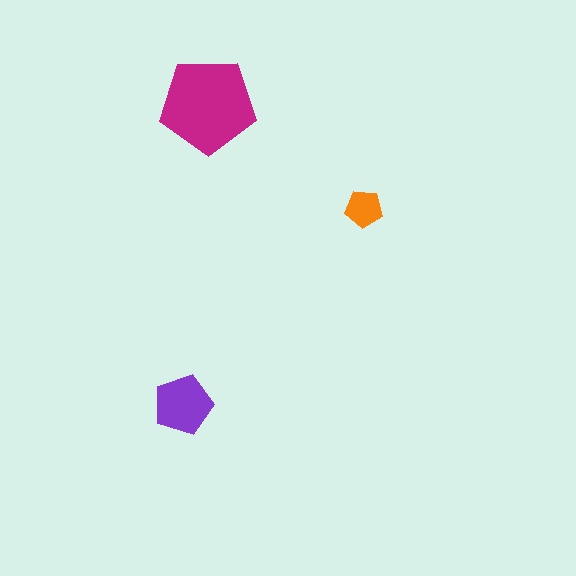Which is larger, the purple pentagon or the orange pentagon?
The purple one.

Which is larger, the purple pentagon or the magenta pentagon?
The magenta one.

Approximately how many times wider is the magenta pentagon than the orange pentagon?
About 2.5 times wider.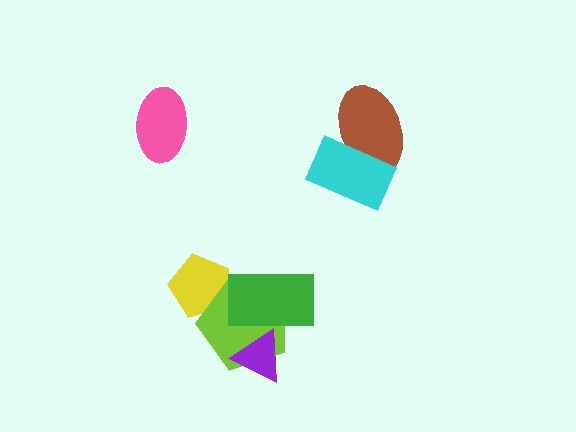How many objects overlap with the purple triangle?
2 objects overlap with the purple triangle.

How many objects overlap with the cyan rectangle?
1 object overlaps with the cyan rectangle.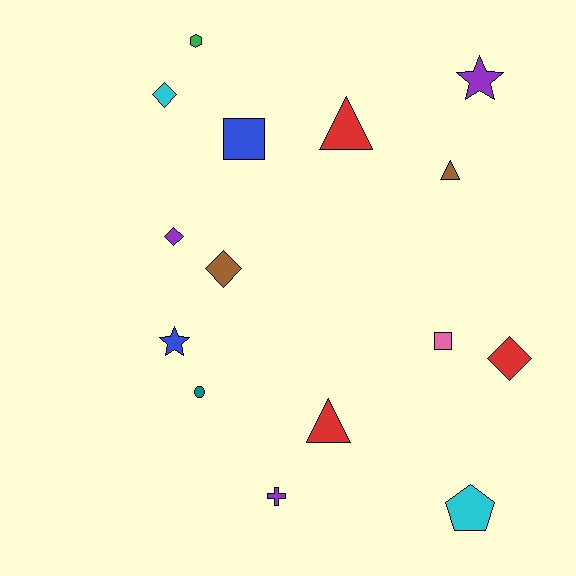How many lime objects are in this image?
There are no lime objects.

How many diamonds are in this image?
There are 4 diamonds.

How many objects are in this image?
There are 15 objects.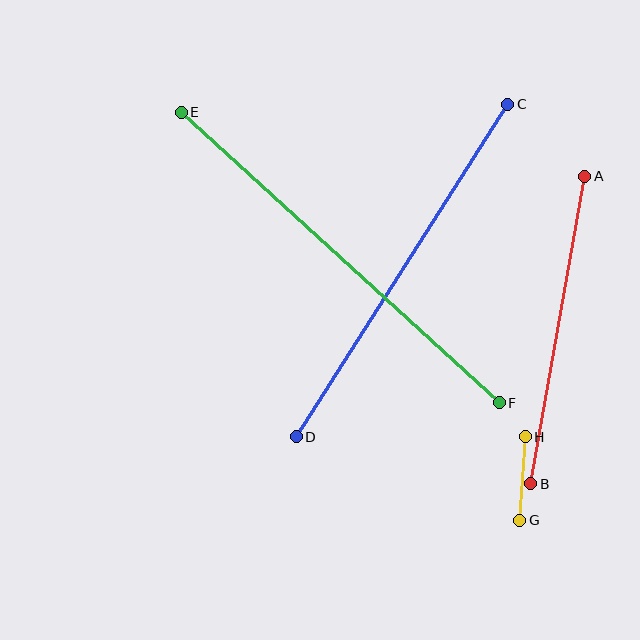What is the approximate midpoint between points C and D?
The midpoint is at approximately (402, 271) pixels.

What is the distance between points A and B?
The distance is approximately 312 pixels.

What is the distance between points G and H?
The distance is approximately 83 pixels.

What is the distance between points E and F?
The distance is approximately 431 pixels.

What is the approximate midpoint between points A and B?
The midpoint is at approximately (558, 330) pixels.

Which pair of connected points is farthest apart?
Points E and F are farthest apart.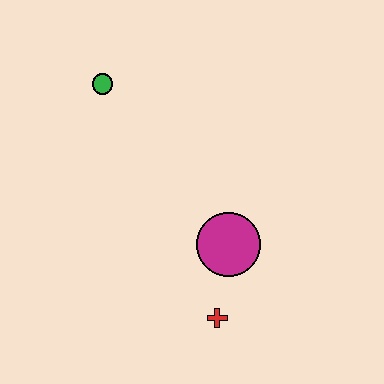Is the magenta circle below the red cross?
No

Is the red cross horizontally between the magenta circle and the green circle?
Yes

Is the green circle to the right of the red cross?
No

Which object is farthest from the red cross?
The green circle is farthest from the red cross.